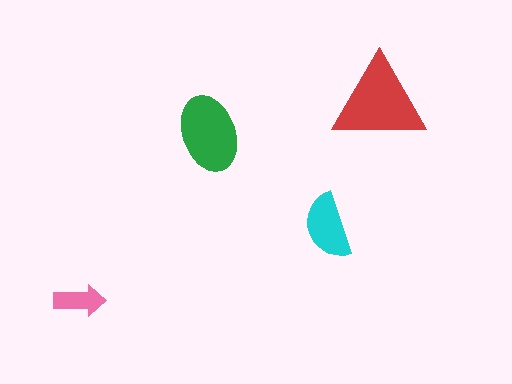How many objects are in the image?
There are 4 objects in the image.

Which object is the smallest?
The pink arrow.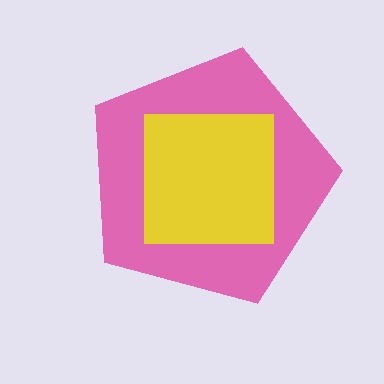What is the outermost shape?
The pink pentagon.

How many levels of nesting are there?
2.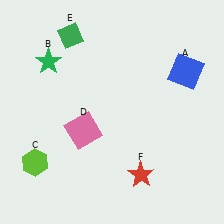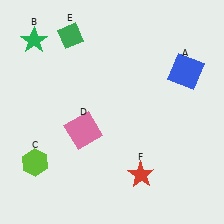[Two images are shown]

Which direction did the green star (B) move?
The green star (B) moved up.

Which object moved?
The green star (B) moved up.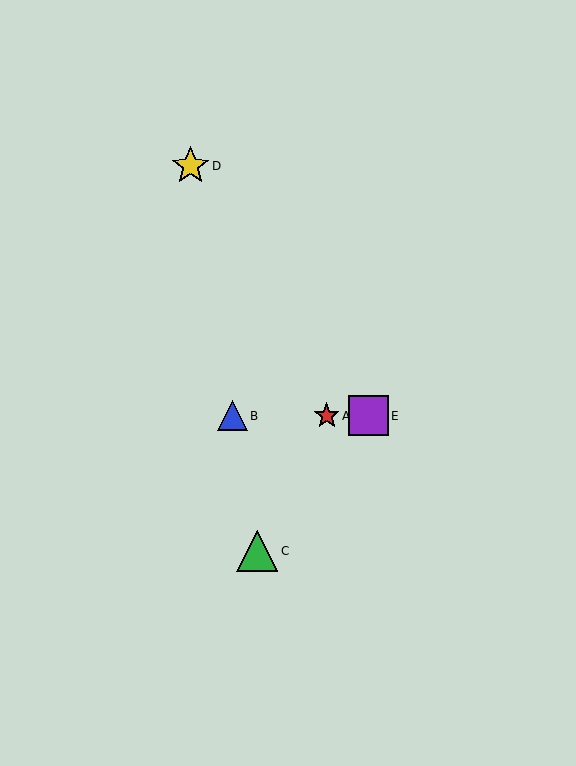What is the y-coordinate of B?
Object B is at y≈416.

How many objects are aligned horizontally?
3 objects (A, B, E) are aligned horizontally.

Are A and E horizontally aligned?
Yes, both are at y≈416.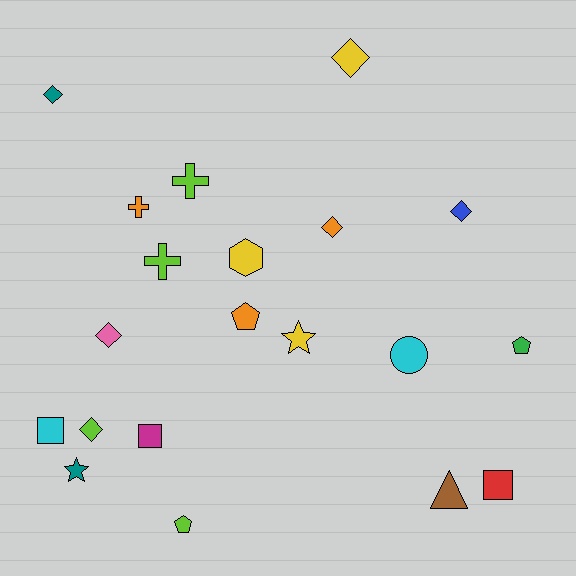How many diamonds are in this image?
There are 6 diamonds.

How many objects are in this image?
There are 20 objects.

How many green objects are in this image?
There is 1 green object.